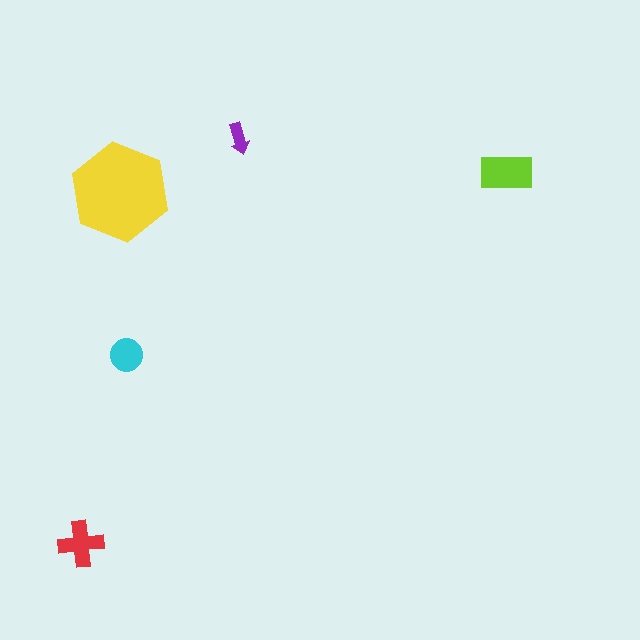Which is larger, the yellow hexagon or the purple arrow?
The yellow hexagon.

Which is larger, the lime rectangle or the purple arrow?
The lime rectangle.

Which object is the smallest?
The purple arrow.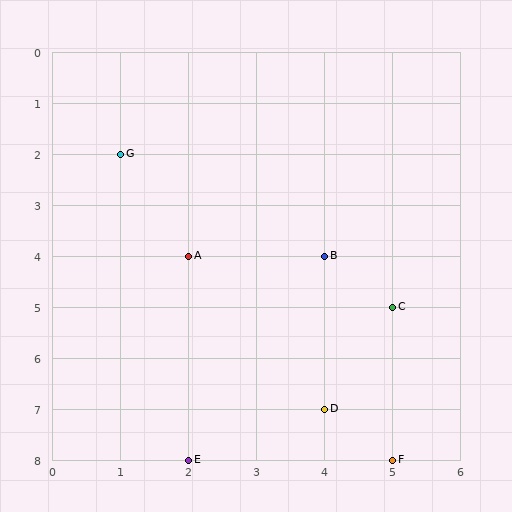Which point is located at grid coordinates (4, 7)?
Point D is at (4, 7).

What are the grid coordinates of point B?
Point B is at grid coordinates (4, 4).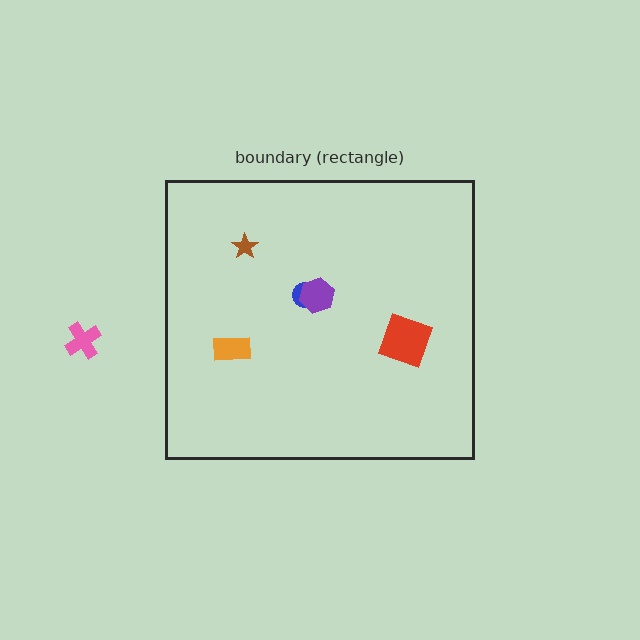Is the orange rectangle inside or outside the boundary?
Inside.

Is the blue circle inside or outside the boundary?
Inside.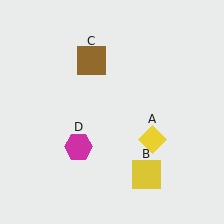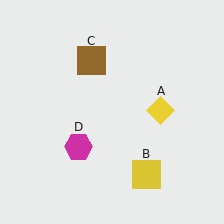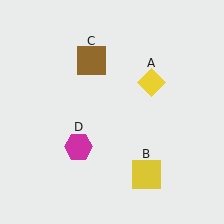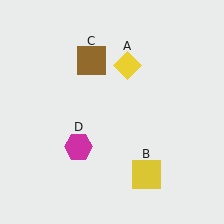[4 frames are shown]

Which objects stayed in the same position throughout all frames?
Yellow square (object B) and brown square (object C) and magenta hexagon (object D) remained stationary.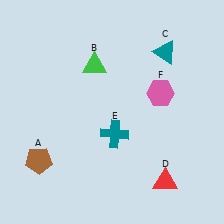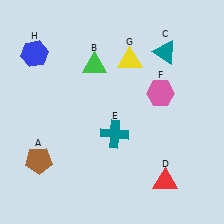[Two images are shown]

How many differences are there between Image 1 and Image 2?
There are 2 differences between the two images.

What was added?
A yellow triangle (G), a blue hexagon (H) were added in Image 2.